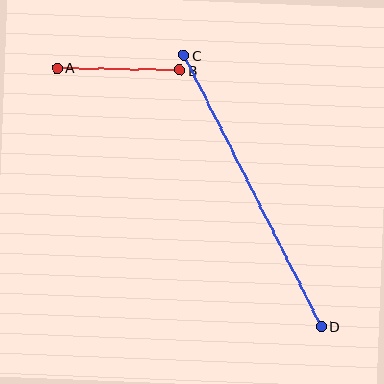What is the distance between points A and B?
The distance is approximately 123 pixels.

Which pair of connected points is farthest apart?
Points C and D are farthest apart.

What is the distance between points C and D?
The distance is approximately 304 pixels.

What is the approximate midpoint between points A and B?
The midpoint is at approximately (118, 69) pixels.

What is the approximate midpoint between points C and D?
The midpoint is at approximately (253, 191) pixels.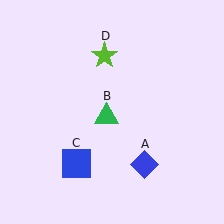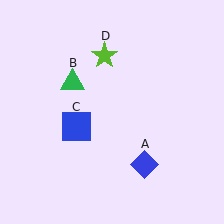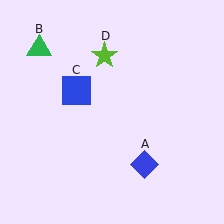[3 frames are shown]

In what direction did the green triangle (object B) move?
The green triangle (object B) moved up and to the left.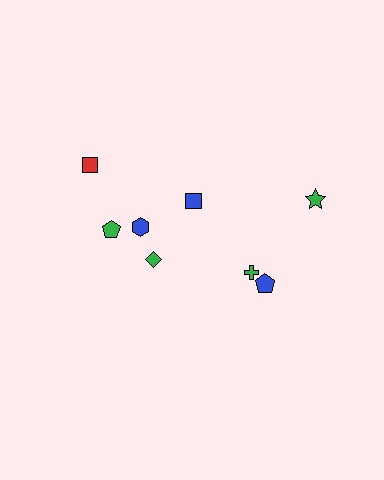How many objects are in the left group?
There are 5 objects.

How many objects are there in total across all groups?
There are 8 objects.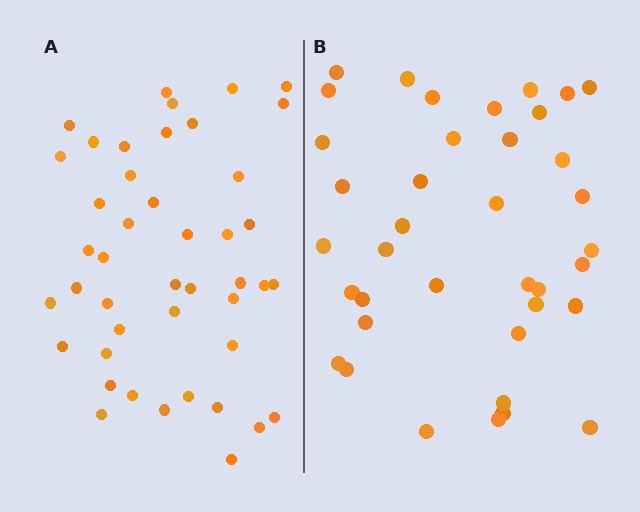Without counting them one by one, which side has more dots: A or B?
Region A (the left region) has more dots.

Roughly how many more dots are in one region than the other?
Region A has about 6 more dots than region B.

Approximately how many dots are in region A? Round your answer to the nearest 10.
About 40 dots. (The exact count is 44, which rounds to 40.)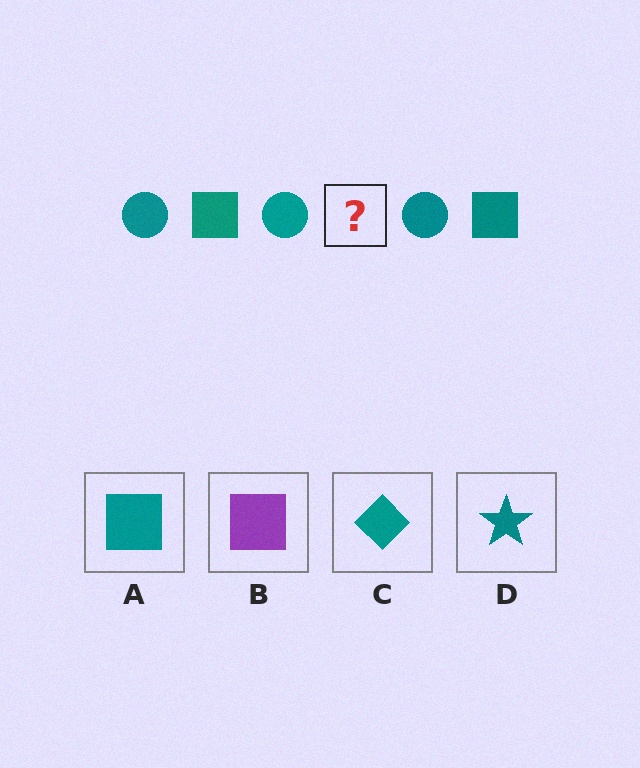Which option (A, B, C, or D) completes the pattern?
A.